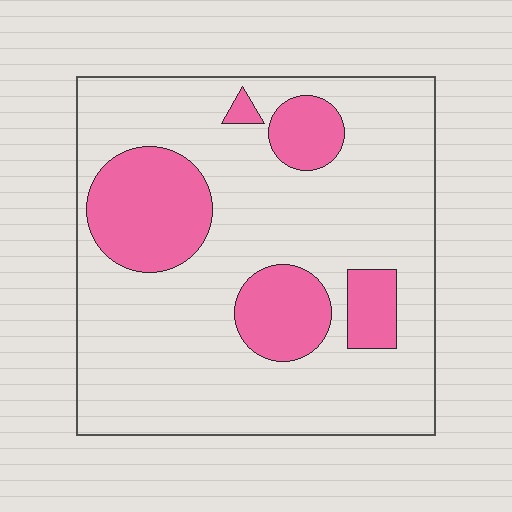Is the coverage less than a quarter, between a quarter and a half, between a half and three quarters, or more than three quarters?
Less than a quarter.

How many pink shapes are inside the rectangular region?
5.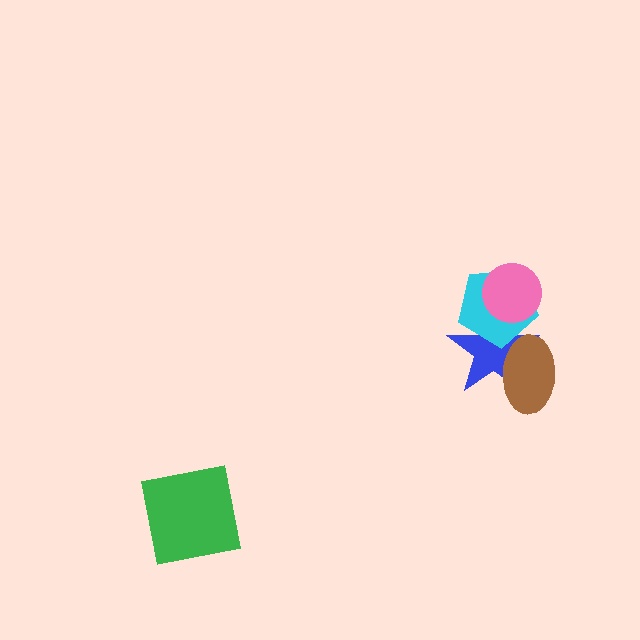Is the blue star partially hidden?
Yes, it is partially covered by another shape.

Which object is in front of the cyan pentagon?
The pink circle is in front of the cyan pentagon.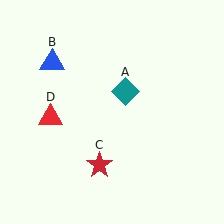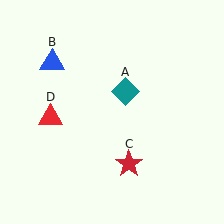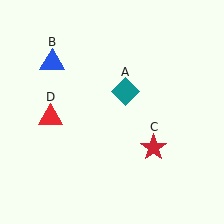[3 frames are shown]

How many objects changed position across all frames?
1 object changed position: red star (object C).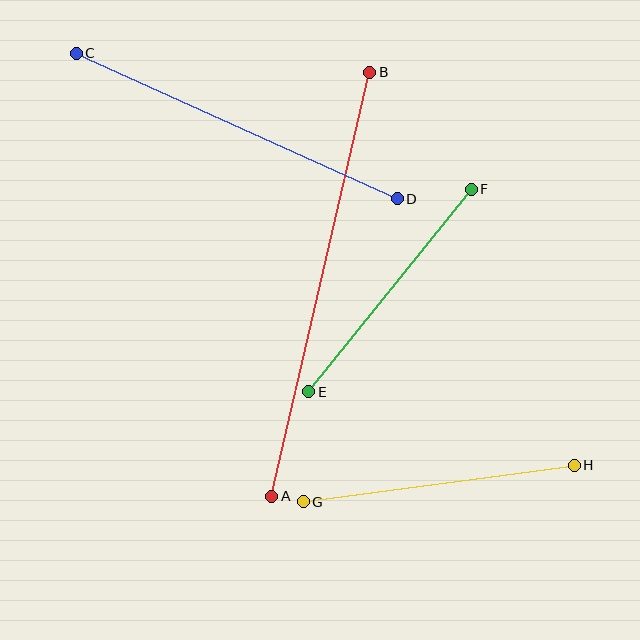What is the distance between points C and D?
The distance is approximately 352 pixels.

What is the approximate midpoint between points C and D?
The midpoint is at approximately (237, 126) pixels.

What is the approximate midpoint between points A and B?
The midpoint is at approximately (321, 284) pixels.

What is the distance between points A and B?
The distance is approximately 435 pixels.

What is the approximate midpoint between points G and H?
The midpoint is at approximately (439, 484) pixels.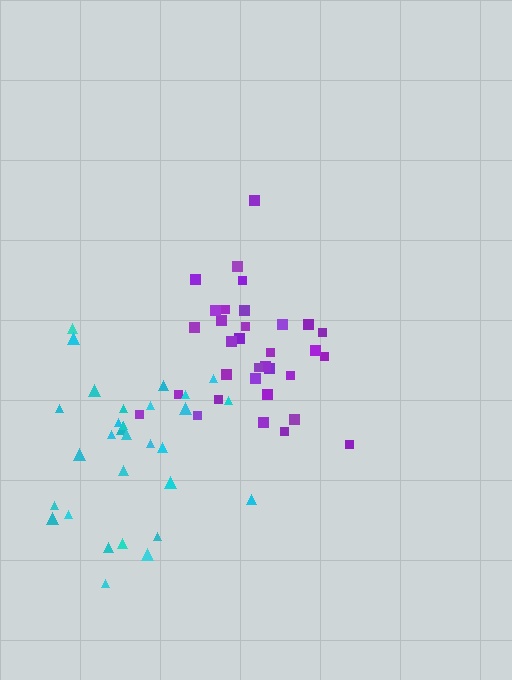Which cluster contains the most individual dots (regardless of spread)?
Purple (33).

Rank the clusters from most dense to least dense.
cyan, purple.